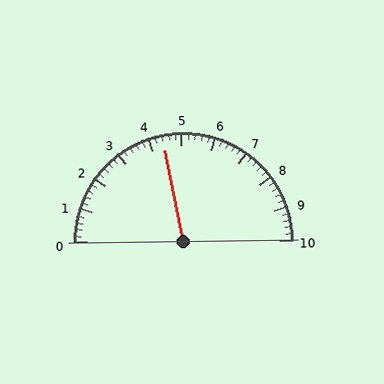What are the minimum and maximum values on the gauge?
The gauge ranges from 0 to 10.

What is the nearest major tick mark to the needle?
The nearest major tick mark is 4.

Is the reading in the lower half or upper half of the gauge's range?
The reading is in the lower half of the range (0 to 10).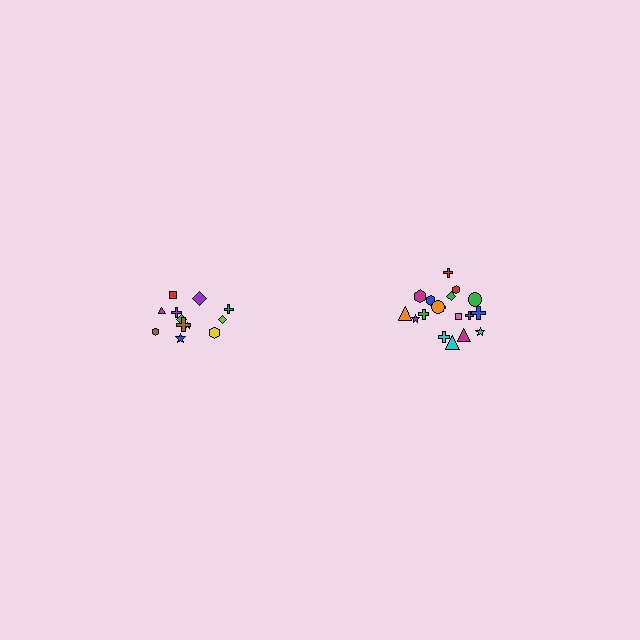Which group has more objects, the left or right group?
The right group.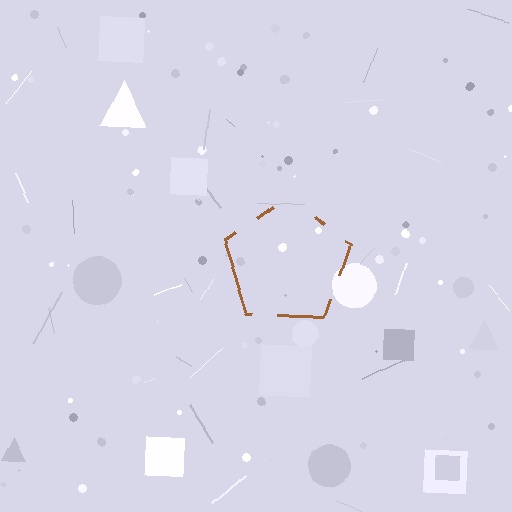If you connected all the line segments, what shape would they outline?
They would outline a pentagon.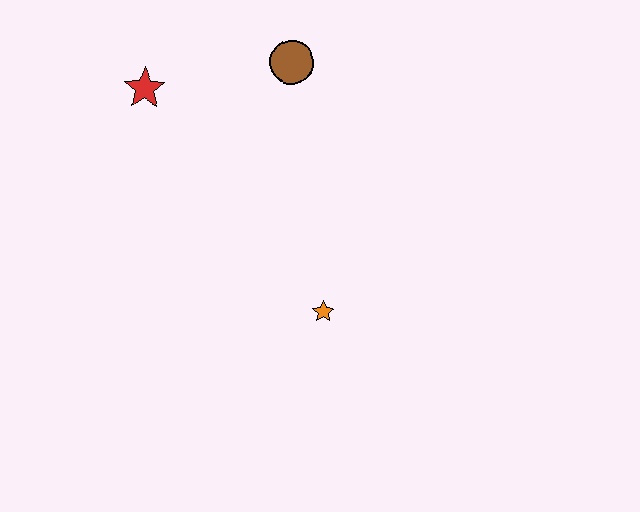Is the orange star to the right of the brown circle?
Yes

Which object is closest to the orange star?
The brown circle is closest to the orange star.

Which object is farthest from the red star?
The orange star is farthest from the red star.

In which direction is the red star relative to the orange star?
The red star is above the orange star.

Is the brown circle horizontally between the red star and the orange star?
Yes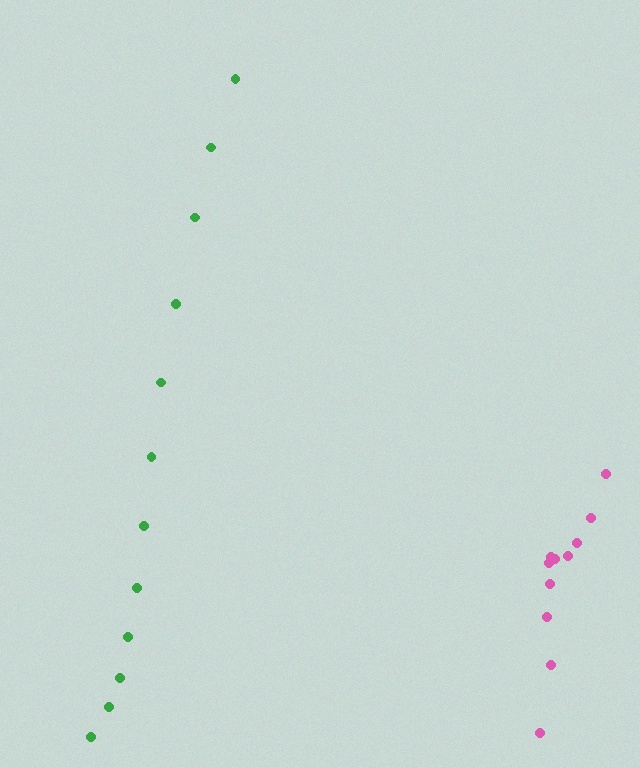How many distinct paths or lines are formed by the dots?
There are 2 distinct paths.